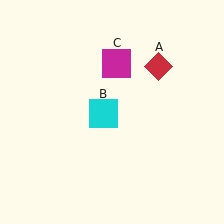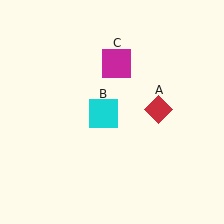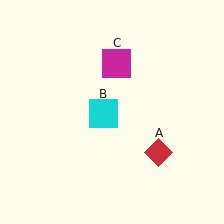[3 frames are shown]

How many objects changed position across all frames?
1 object changed position: red diamond (object A).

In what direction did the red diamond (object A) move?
The red diamond (object A) moved down.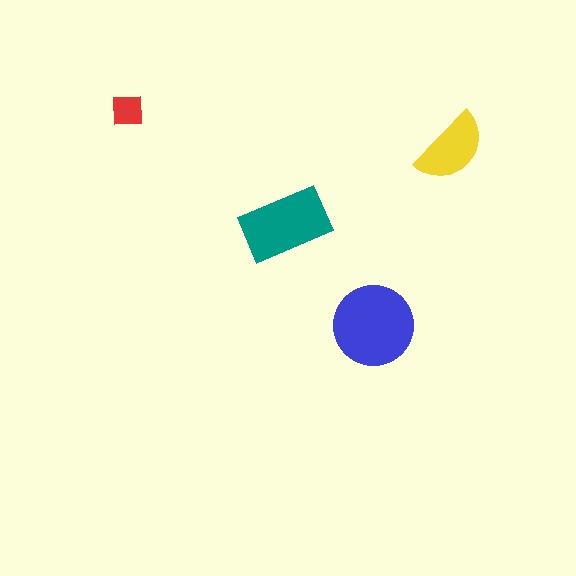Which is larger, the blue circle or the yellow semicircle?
The blue circle.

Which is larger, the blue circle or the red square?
The blue circle.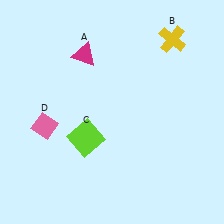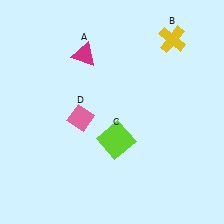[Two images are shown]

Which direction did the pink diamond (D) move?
The pink diamond (D) moved right.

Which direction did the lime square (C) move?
The lime square (C) moved right.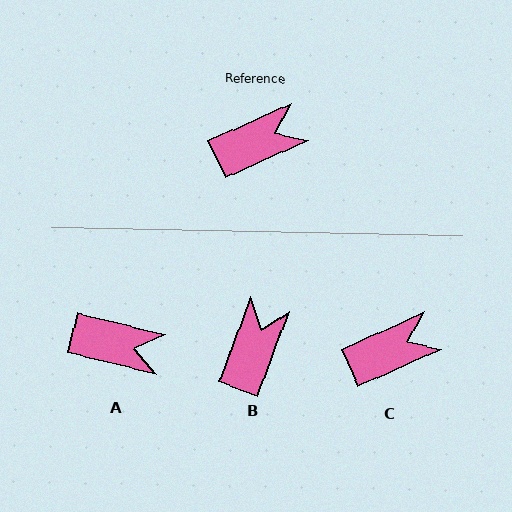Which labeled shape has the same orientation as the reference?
C.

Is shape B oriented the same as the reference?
No, it is off by about 45 degrees.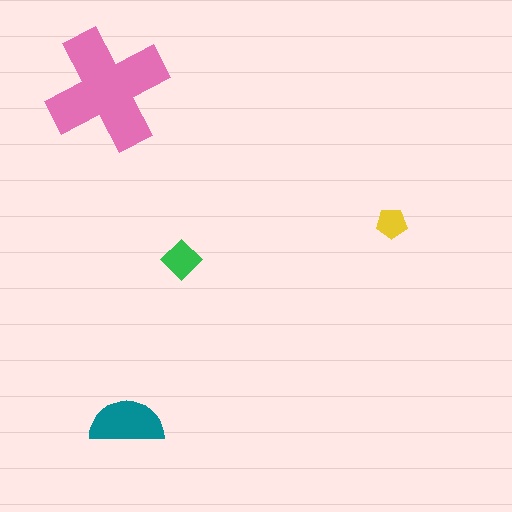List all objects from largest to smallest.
The pink cross, the teal semicircle, the green diamond, the yellow pentagon.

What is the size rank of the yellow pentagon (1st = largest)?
4th.